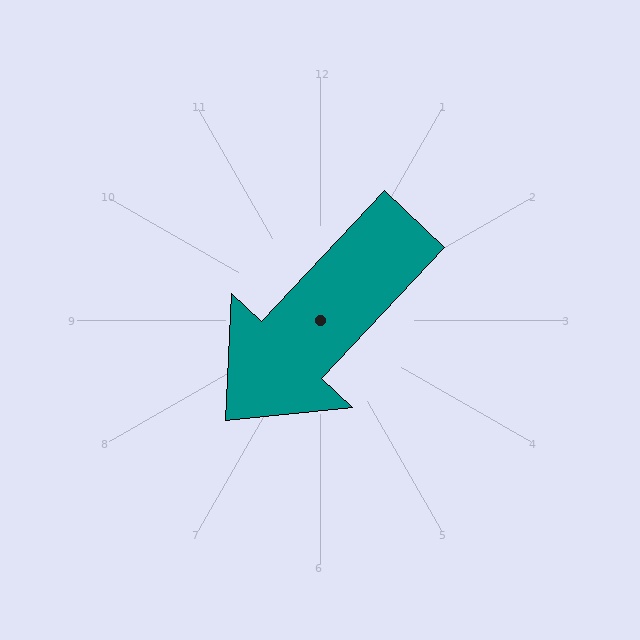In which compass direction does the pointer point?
Southwest.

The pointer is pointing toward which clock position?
Roughly 7 o'clock.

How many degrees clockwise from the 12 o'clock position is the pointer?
Approximately 223 degrees.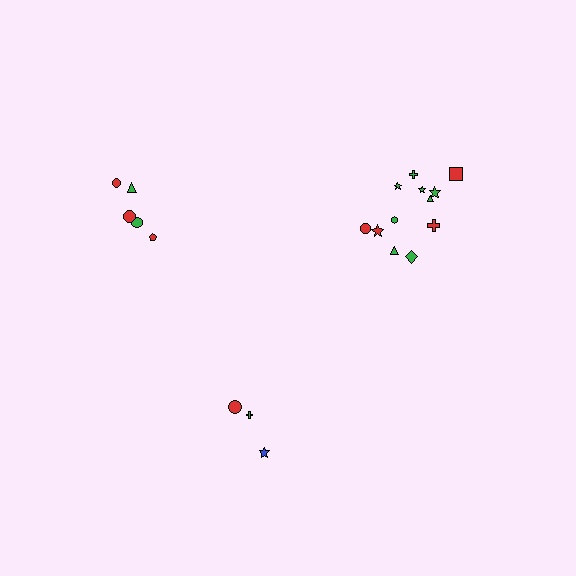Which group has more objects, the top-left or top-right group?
The top-right group.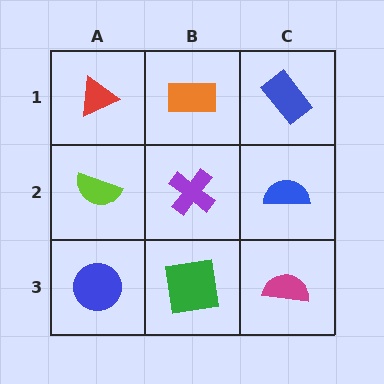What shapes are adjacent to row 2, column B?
An orange rectangle (row 1, column B), a green square (row 3, column B), a lime semicircle (row 2, column A), a blue semicircle (row 2, column C).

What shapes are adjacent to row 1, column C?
A blue semicircle (row 2, column C), an orange rectangle (row 1, column B).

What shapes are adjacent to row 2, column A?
A red triangle (row 1, column A), a blue circle (row 3, column A), a purple cross (row 2, column B).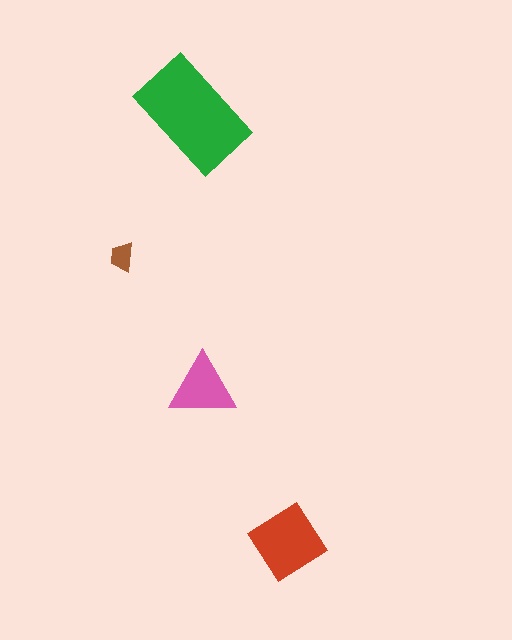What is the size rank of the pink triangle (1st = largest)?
3rd.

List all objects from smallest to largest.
The brown trapezoid, the pink triangle, the red diamond, the green rectangle.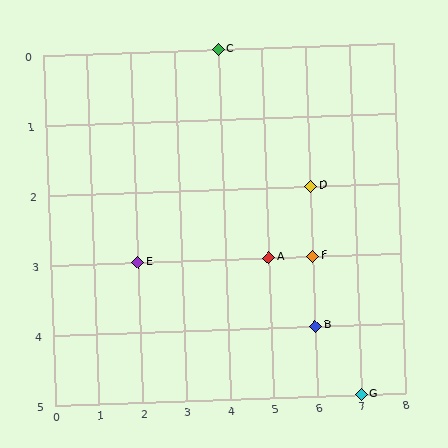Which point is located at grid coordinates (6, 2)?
Point D is at (6, 2).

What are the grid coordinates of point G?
Point G is at grid coordinates (7, 5).